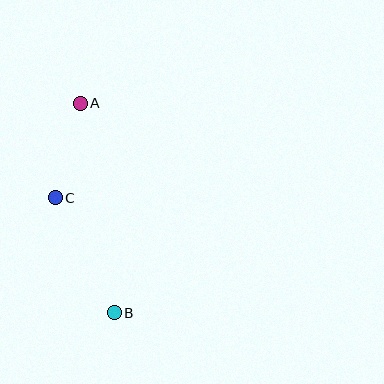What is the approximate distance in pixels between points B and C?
The distance between B and C is approximately 129 pixels.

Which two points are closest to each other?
Points A and C are closest to each other.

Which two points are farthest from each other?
Points A and B are farthest from each other.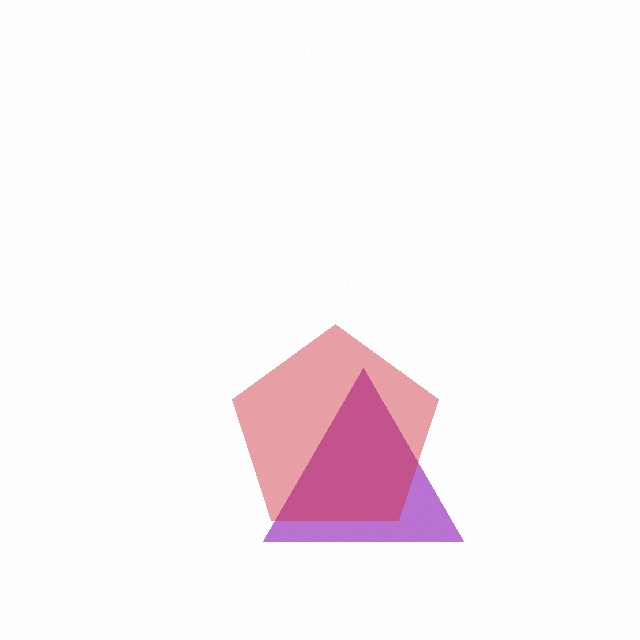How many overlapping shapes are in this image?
There are 2 overlapping shapes in the image.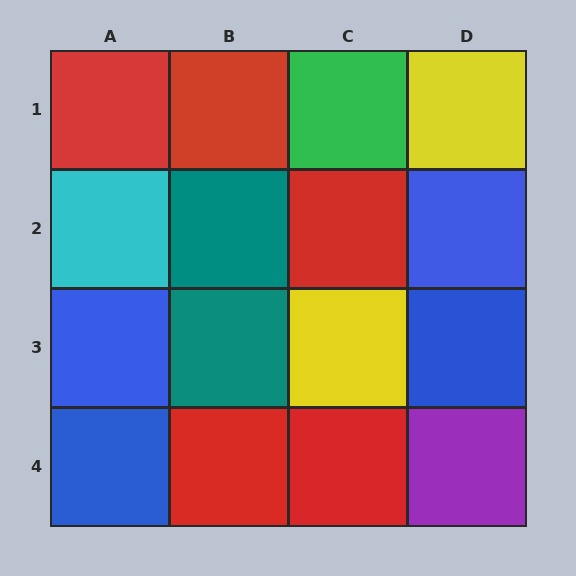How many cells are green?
1 cell is green.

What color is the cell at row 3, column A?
Blue.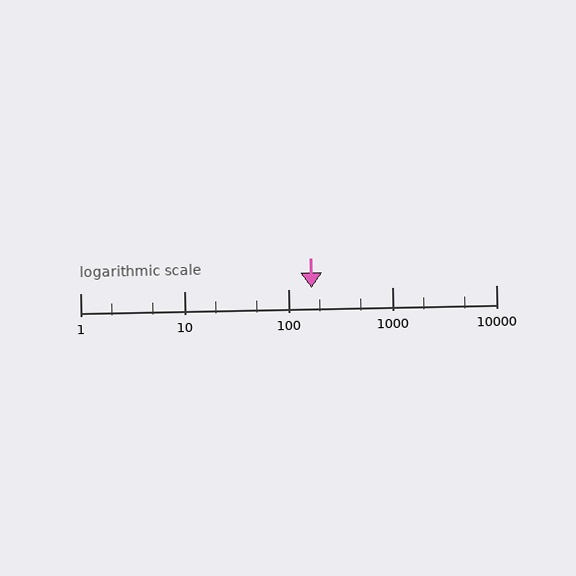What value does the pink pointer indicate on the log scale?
The pointer indicates approximately 170.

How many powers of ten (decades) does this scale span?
The scale spans 4 decades, from 1 to 10000.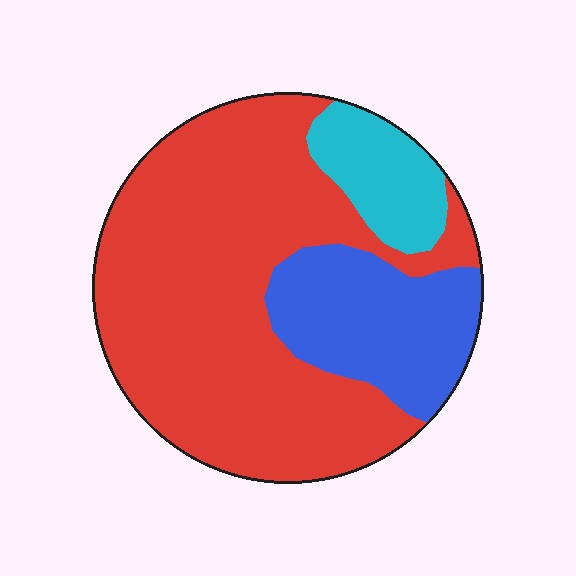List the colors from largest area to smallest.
From largest to smallest: red, blue, cyan.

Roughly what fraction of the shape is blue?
Blue takes up about one fifth (1/5) of the shape.